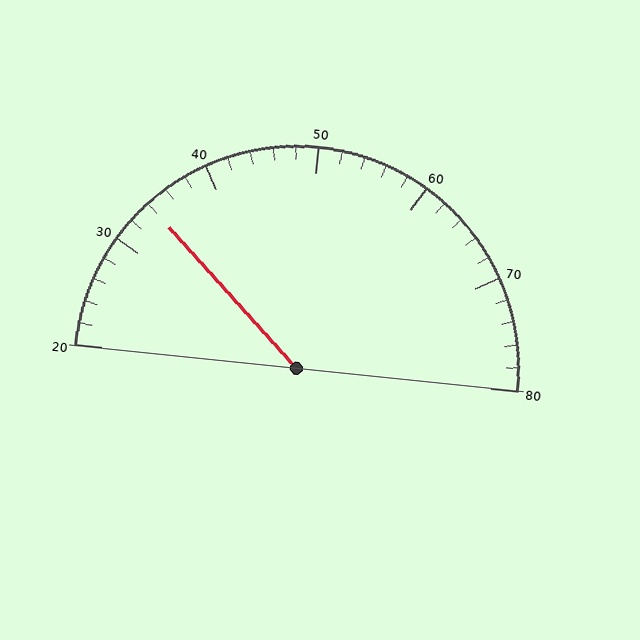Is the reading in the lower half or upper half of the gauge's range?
The reading is in the lower half of the range (20 to 80).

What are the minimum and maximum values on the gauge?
The gauge ranges from 20 to 80.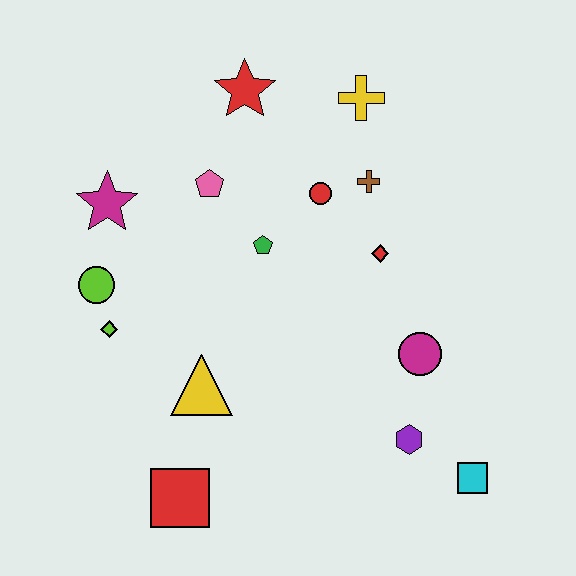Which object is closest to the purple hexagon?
The cyan square is closest to the purple hexagon.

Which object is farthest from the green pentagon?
The cyan square is farthest from the green pentagon.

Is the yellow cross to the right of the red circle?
Yes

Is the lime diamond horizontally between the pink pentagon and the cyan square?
No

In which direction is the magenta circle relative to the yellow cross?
The magenta circle is below the yellow cross.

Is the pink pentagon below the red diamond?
No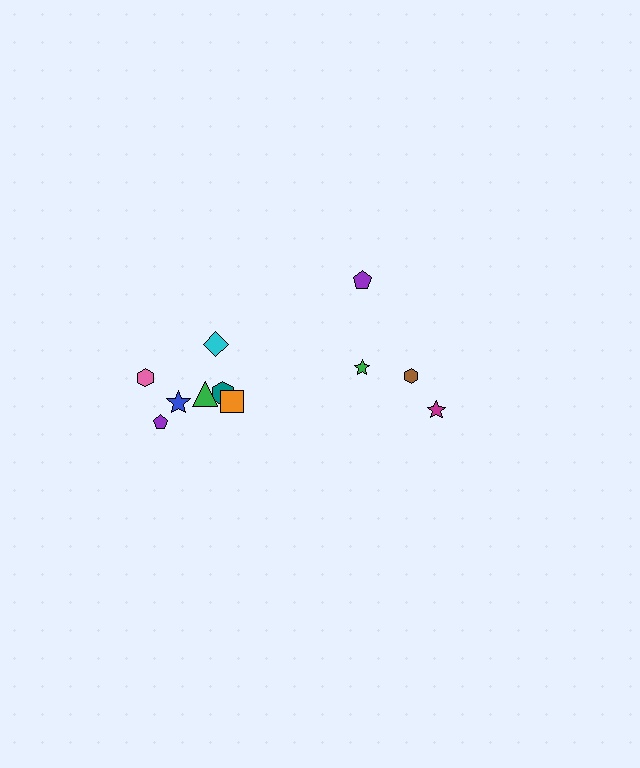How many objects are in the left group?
There are 7 objects.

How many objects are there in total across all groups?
There are 11 objects.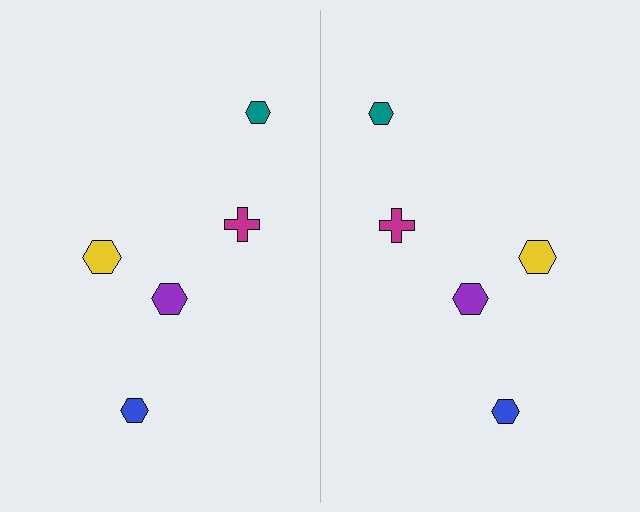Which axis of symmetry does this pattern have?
The pattern has a vertical axis of symmetry running through the center of the image.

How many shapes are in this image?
There are 10 shapes in this image.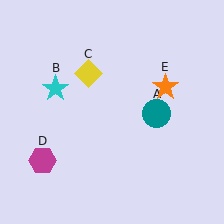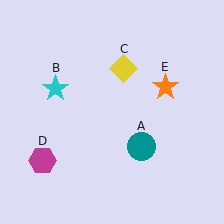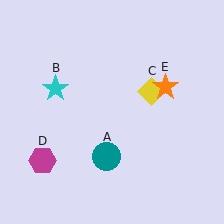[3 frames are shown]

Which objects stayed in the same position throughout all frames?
Cyan star (object B) and magenta hexagon (object D) and orange star (object E) remained stationary.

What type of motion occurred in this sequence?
The teal circle (object A), yellow diamond (object C) rotated clockwise around the center of the scene.